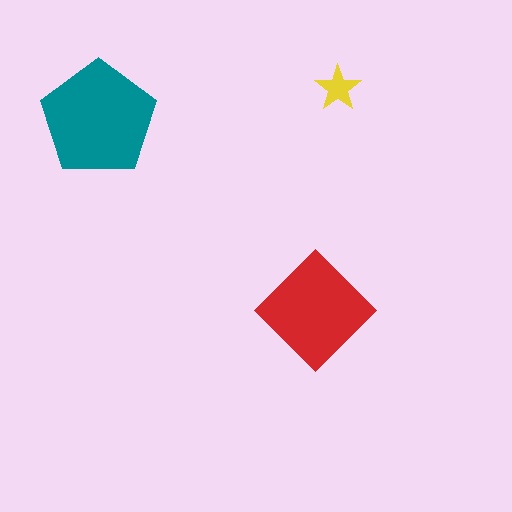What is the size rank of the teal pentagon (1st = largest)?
1st.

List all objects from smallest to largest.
The yellow star, the red diamond, the teal pentagon.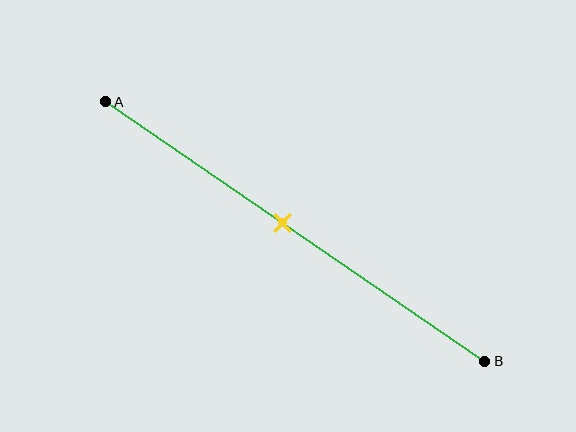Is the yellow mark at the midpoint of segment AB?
No, the mark is at about 45% from A, not at the 50% midpoint.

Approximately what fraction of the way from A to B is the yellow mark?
The yellow mark is approximately 45% of the way from A to B.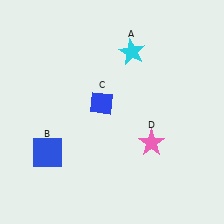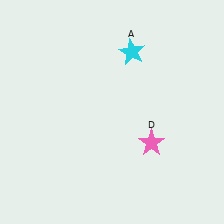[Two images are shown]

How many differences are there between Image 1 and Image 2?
There are 2 differences between the two images.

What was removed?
The blue square (B), the blue diamond (C) were removed in Image 2.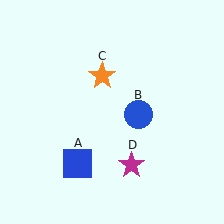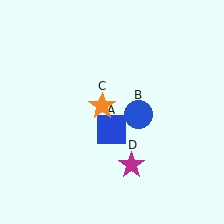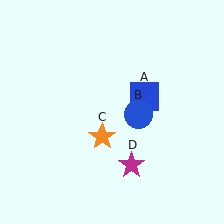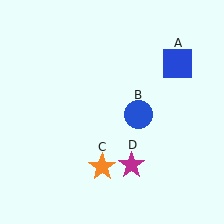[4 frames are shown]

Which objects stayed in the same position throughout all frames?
Blue circle (object B) and magenta star (object D) remained stationary.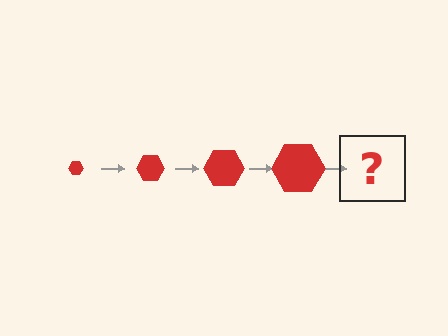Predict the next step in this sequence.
The next step is a red hexagon, larger than the previous one.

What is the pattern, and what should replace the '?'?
The pattern is that the hexagon gets progressively larger each step. The '?' should be a red hexagon, larger than the previous one.